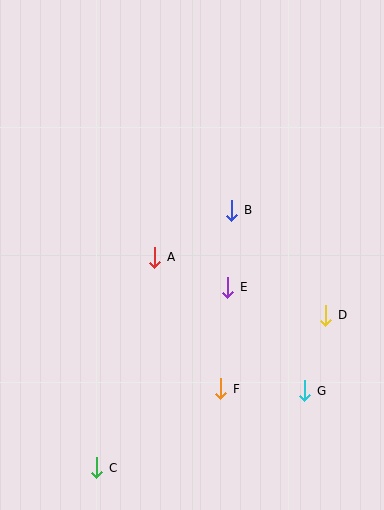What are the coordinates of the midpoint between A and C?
The midpoint between A and C is at (126, 362).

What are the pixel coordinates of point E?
Point E is at (228, 287).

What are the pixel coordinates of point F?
Point F is at (221, 389).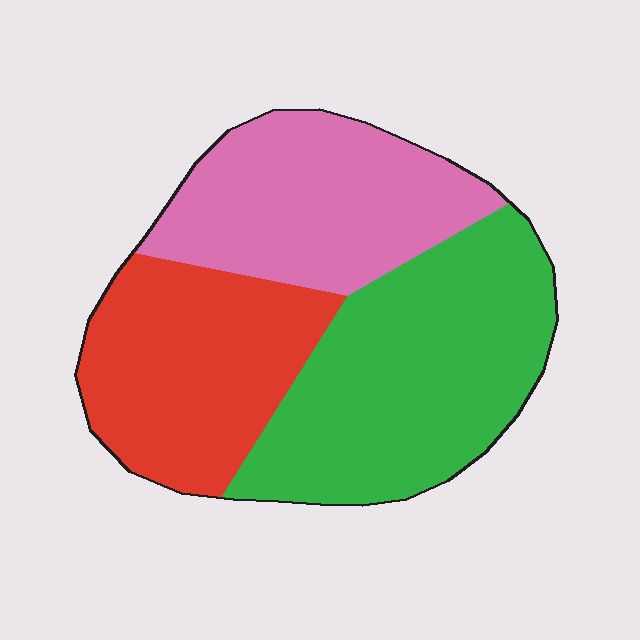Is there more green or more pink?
Green.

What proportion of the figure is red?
Red covers around 30% of the figure.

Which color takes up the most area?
Green, at roughly 40%.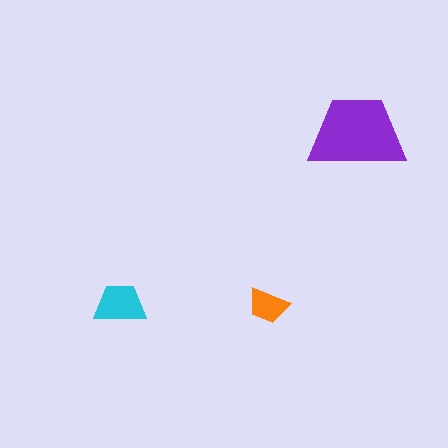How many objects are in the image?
There are 3 objects in the image.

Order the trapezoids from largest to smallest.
the purple one, the cyan one, the orange one.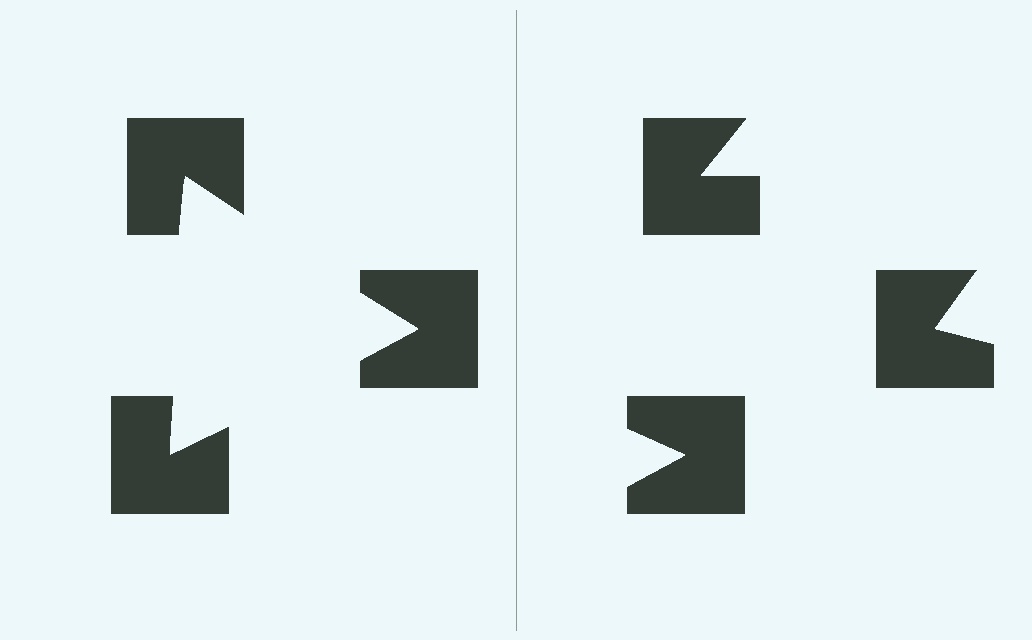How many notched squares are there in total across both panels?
6 — 3 on each side.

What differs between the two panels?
The notched squares are positioned identically on both sides; only the wedge orientations differ. On the left they align to a triangle; on the right they are misaligned.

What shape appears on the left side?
An illusory triangle.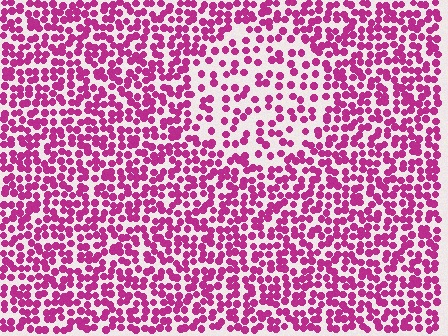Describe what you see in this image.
The image contains small magenta elements arranged at two different densities. A circle-shaped region is visible where the elements are less densely packed than the surrounding area.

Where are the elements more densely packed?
The elements are more densely packed outside the circle boundary.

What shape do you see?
I see a circle.